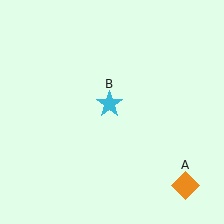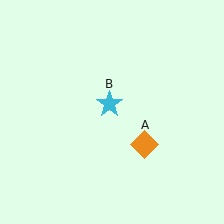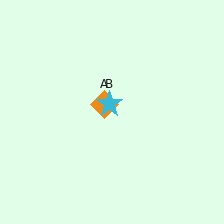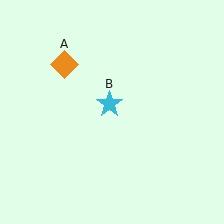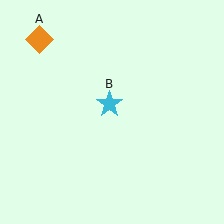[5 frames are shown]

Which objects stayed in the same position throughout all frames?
Cyan star (object B) remained stationary.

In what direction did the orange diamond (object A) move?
The orange diamond (object A) moved up and to the left.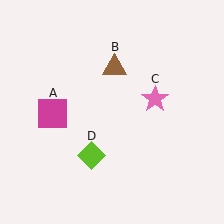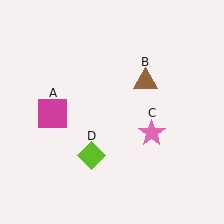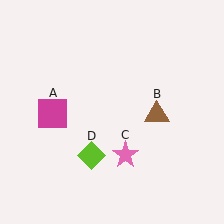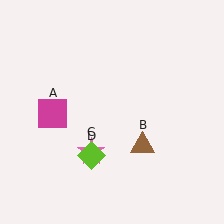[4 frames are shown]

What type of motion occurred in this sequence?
The brown triangle (object B), pink star (object C) rotated clockwise around the center of the scene.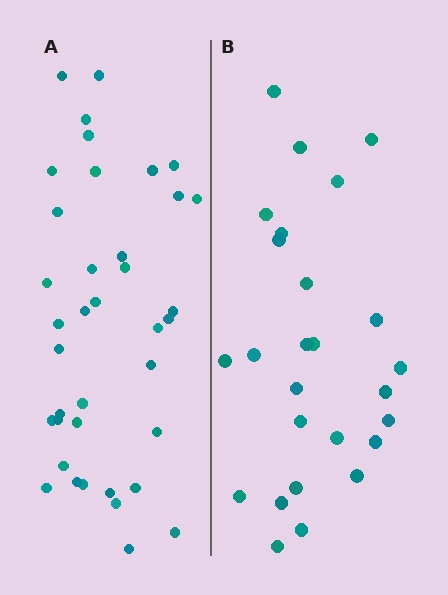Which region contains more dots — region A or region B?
Region A (the left region) has more dots.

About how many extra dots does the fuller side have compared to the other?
Region A has roughly 12 or so more dots than region B.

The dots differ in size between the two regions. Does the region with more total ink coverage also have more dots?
No. Region B has more total ink coverage because its dots are larger, but region A actually contains more individual dots. Total area can be misleading — the number of items is what matters here.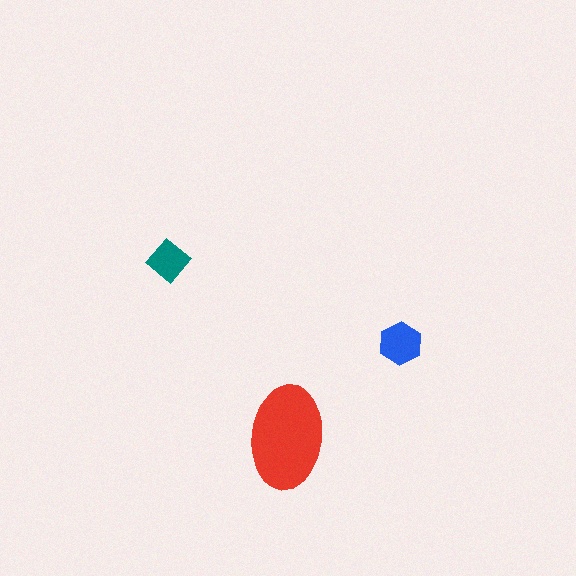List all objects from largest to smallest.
The red ellipse, the blue hexagon, the teal diamond.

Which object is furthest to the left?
The teal diamond is leftmost.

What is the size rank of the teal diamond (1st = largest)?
3rd.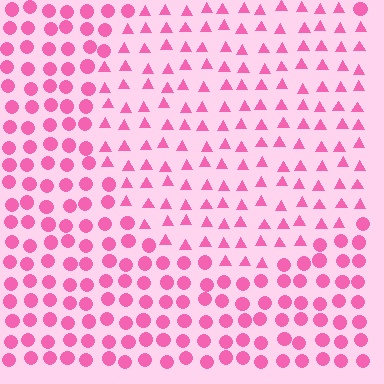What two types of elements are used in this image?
The image uses triangles inside the circle region and circles outside it.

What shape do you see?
I see a circle.